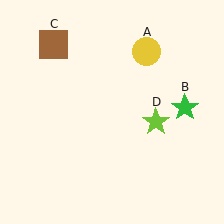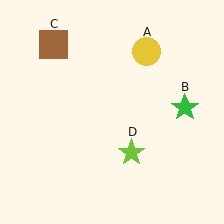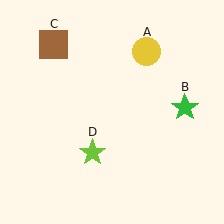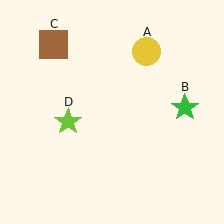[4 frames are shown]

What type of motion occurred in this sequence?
The lime star (object D) rotated clockwise around the center of the scene.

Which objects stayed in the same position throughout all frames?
Yellow circle (object A) and green star (object B) and brown square (object C) remained stationary.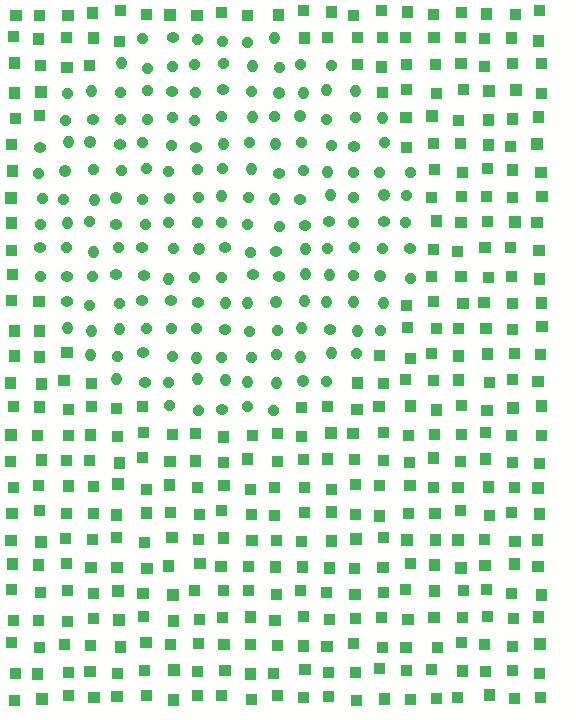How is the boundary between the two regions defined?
The boundary is defined by a change in element shape: circles inside vs. squares outside. All elements share the same color and spacing.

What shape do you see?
I see a circle.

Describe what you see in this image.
The image is filled with small green elements arranged in a uniform grid. A circle-shaped region contains circles, while the surrounding area contains squares. The boundary is defined purely by the change in element shape.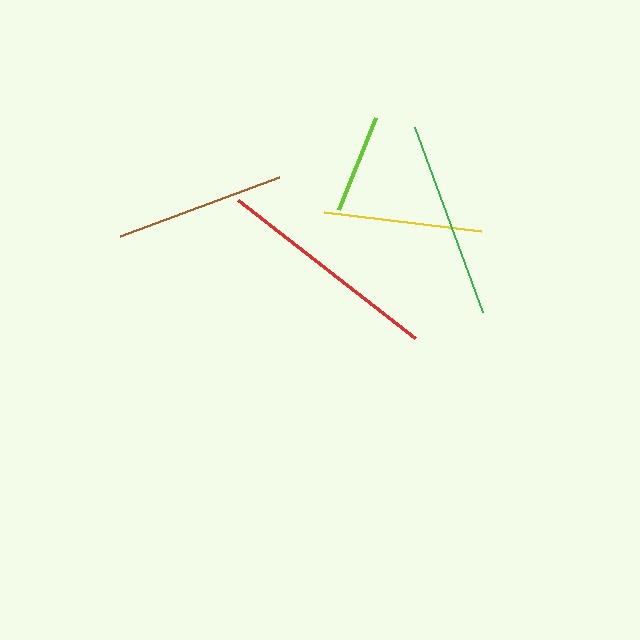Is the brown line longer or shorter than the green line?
The green line is longer than the brown line.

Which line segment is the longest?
The red line is the longest at approximately 224 pixels.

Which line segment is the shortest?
The lime line is the shortest at approximately 99 pixels.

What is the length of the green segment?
The green segment is approximately 197 pixels long.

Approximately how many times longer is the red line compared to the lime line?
The red line is approximately 2.3 times the length of the lime line.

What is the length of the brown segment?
The brown segment is approximately 170 pixels long.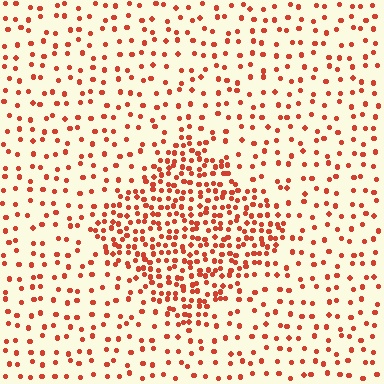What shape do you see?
I see a diamond.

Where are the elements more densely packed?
The elements are more densely packed inside the diamond boundary.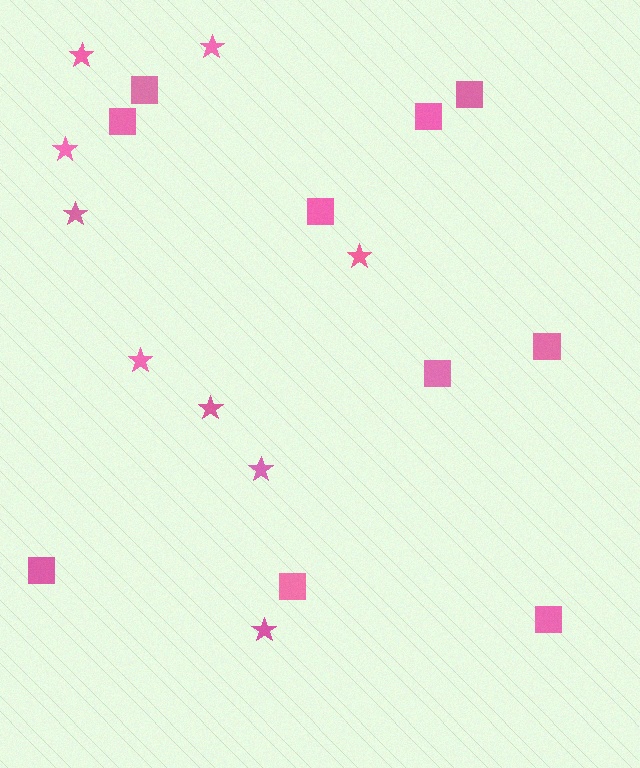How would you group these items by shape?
There are 2 groups: one group of squares (10) and one group of stars (9).